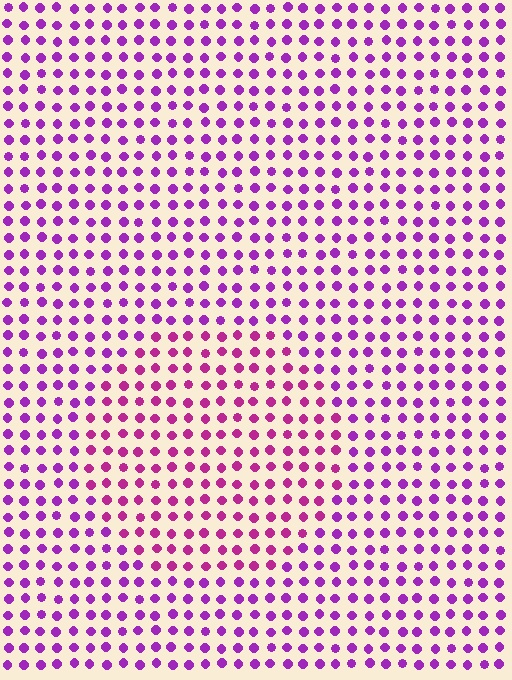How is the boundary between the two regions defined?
The boundary is defined purely by a slight shift in hue (about 28 degrees). Spacing, size, and orientation are identical on both sides.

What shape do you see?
I see a circle.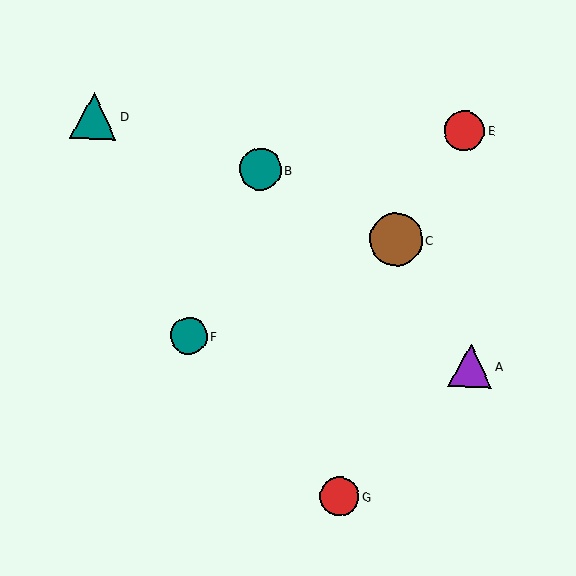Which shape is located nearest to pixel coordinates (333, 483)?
The red circle (labeled G) at (340, 497) is nearest to that location.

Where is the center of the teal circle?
The center of the teal circle is at (189, 336).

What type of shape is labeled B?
Shape B is a teal circle.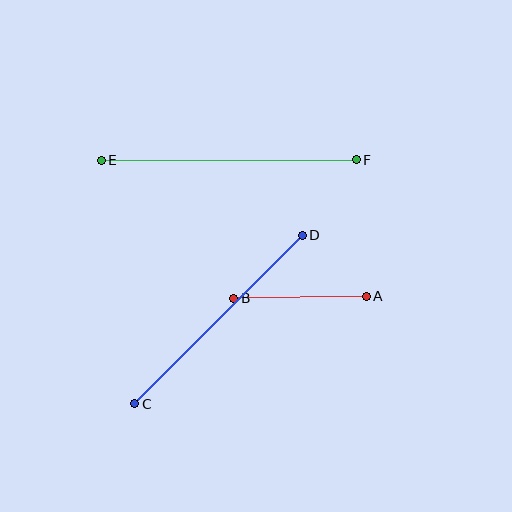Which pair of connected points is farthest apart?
Points E and F are farthest apart.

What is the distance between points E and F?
The distance is approximately 255 pixels.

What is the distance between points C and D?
The distance is approximately 237 pixels.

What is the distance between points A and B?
The distance is approximately 133 pixels.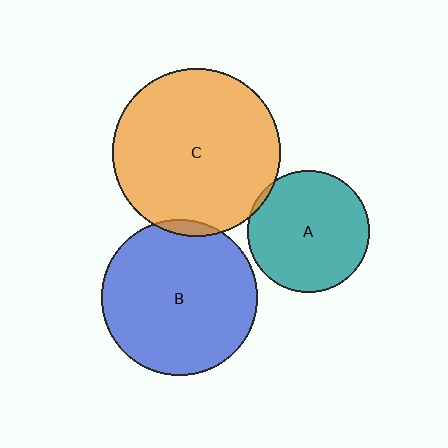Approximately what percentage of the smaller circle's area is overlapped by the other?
Approximately 5%.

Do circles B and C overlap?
Yes.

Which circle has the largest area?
Circle C (orange).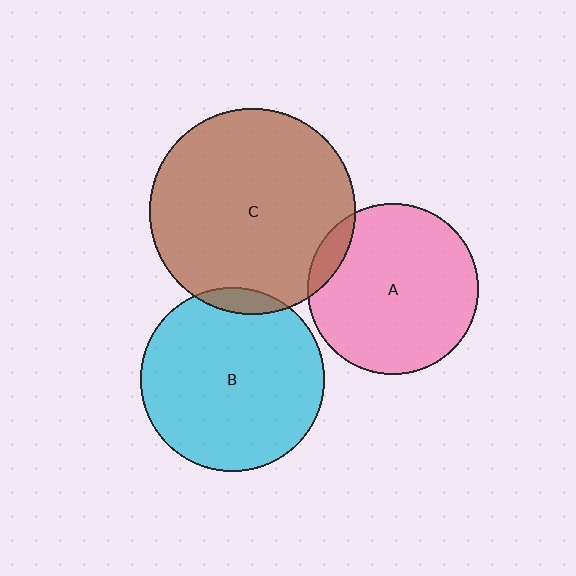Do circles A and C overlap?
Yes.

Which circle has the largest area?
Circle C (brown).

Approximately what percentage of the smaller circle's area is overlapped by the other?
Approximately 10%.